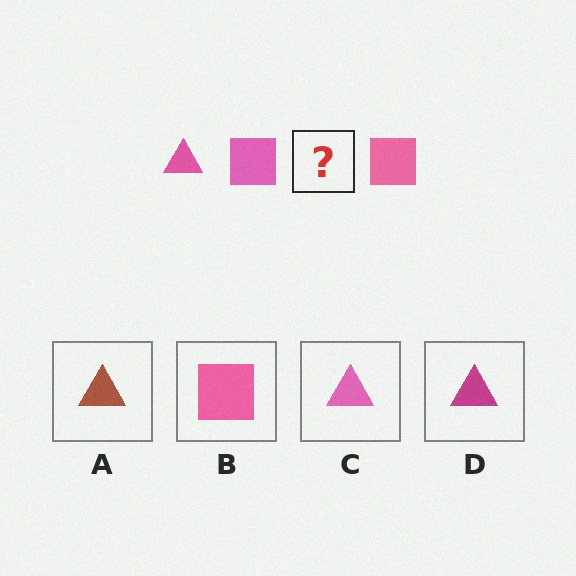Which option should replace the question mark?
Option C.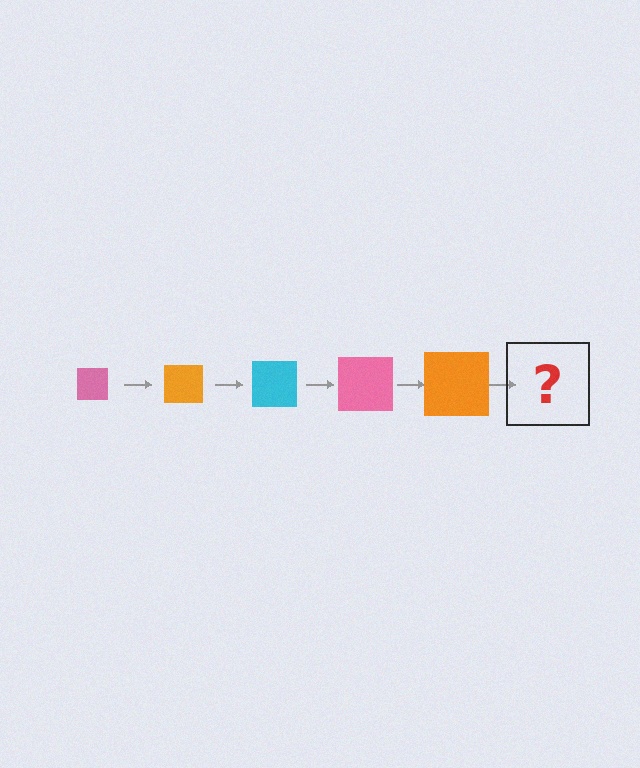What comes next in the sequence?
The next element should be a cyan square, larger than the previous one.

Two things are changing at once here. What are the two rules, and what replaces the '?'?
The two rules are that the square grows larger each step and the color cycles through pink, orange, and cyan. The '?' should be a cyan square, larger than the previous one.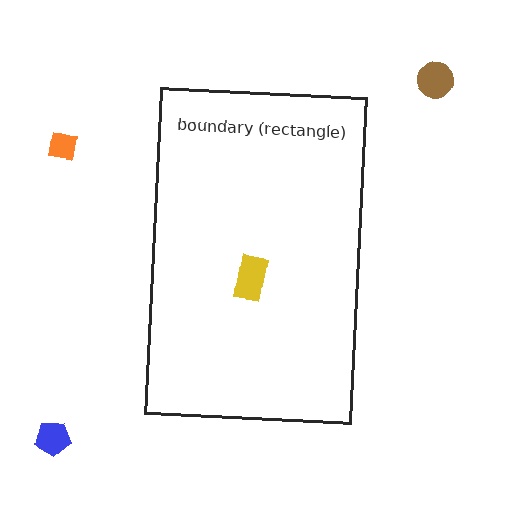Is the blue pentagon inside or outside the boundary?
Outside.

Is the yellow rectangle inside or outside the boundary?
Inside.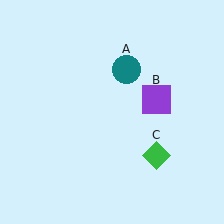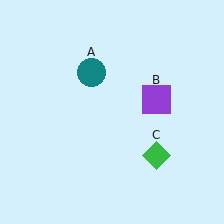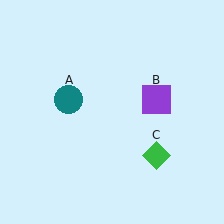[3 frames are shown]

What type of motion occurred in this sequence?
The teal circle (object A) rotated counterclockwise around the center of the scene.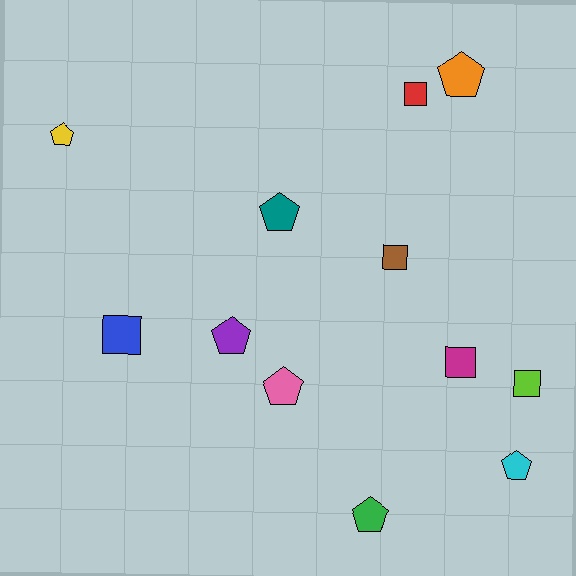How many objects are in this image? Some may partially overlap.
There are 12 objects.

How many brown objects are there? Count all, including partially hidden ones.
There is 1 brown object.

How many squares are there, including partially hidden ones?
There are 5 squares.